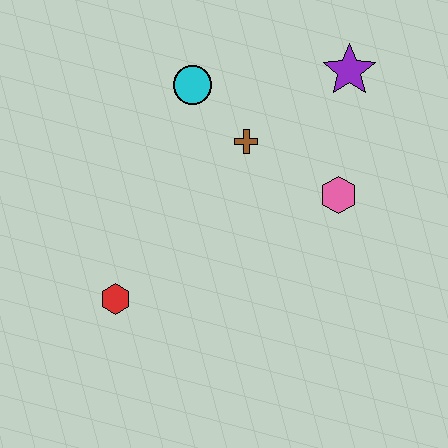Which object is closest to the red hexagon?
The brown cross is closest to the red hexagon.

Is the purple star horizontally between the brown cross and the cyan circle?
No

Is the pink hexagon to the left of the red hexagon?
No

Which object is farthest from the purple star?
The red hexagon is farthest from the purple star.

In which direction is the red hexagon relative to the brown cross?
The red hexagon is below the brown cross.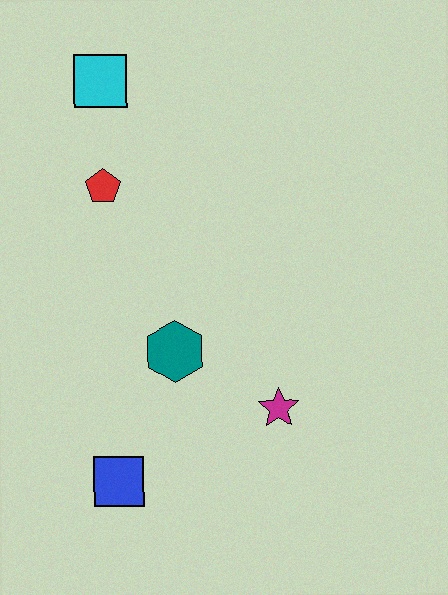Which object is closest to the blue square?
The teal hexagon is closest to the blue square.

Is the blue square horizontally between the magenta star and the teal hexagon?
No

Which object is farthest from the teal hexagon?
The cyan square is farthest from the teal hexagon.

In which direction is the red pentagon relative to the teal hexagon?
The red pentagon is above the teal hexagon.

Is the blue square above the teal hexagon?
No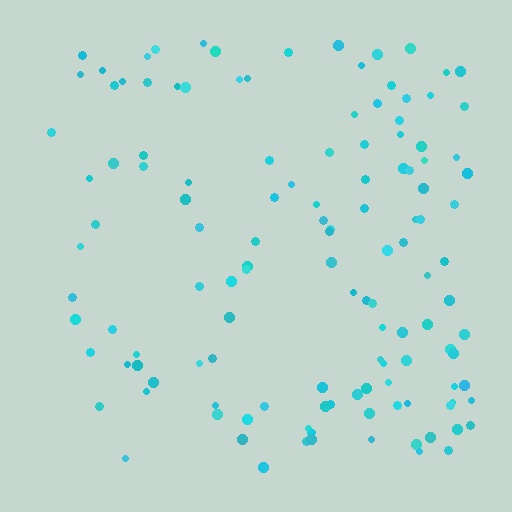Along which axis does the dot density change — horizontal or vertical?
Horizontal.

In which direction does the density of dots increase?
From left to right, with the right side densest.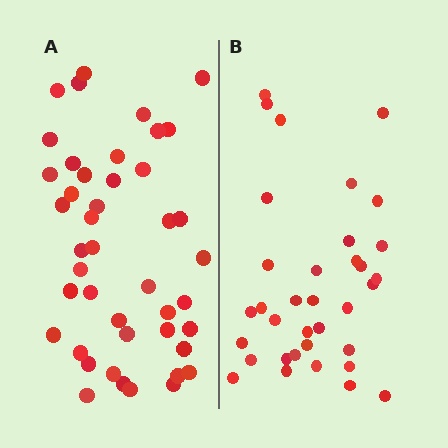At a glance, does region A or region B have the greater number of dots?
Region A (the left region) has more dots.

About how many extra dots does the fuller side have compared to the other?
Region A has roughly 8 or so more dots than region B.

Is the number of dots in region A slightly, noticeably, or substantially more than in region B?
Region A has noticeably more, but not dramatically so. The ratio is roughly 1.3 to 1.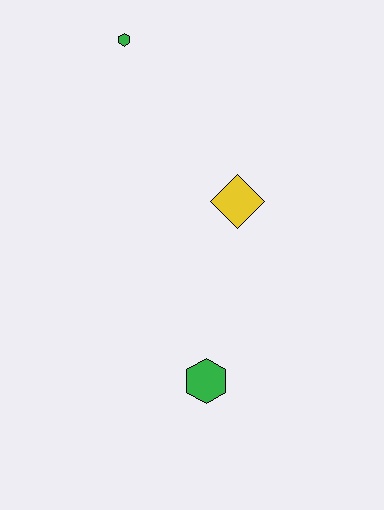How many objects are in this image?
There are 3 objects.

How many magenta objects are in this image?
There are no magenta objects.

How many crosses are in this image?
There are no crosses.